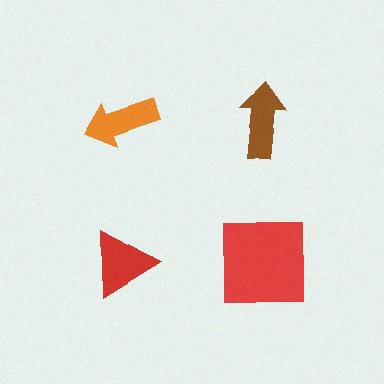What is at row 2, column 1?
A red triangle.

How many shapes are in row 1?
2 shapes.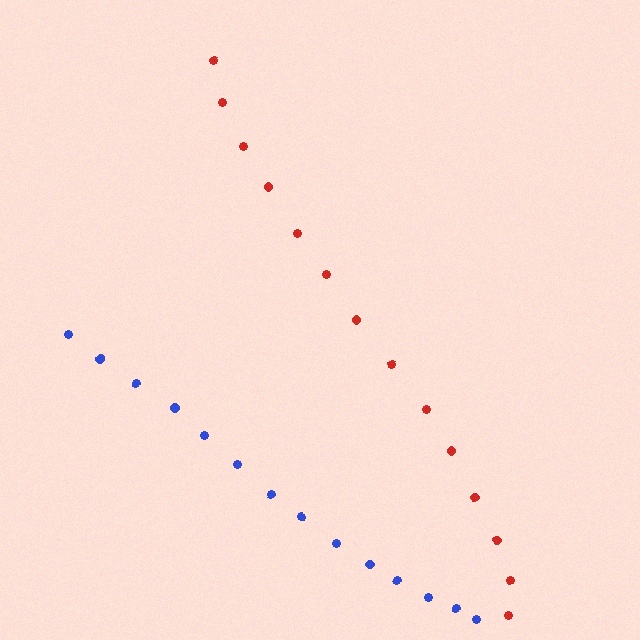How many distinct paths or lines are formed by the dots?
There are 2 distinct paths.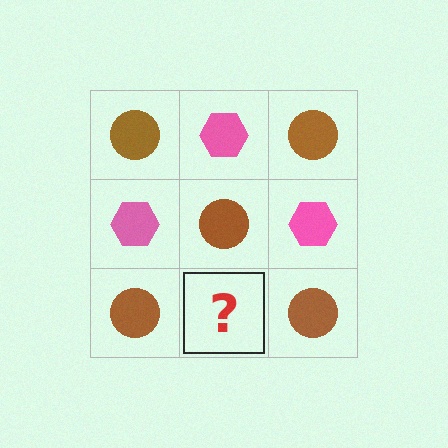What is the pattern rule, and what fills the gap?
The rule is that it alternates brown circle and pink hexagon in a checkerboard pattern. The gap should be filled with a pink hexagon.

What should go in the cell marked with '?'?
The missing cell should contain a pink hexagon.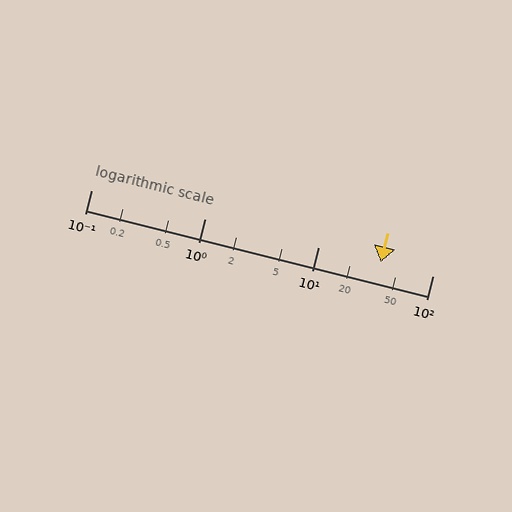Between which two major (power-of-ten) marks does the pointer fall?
The pointer is between 10 and 100.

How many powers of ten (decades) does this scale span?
The scale spans 3 decades, from 0.1 to 100.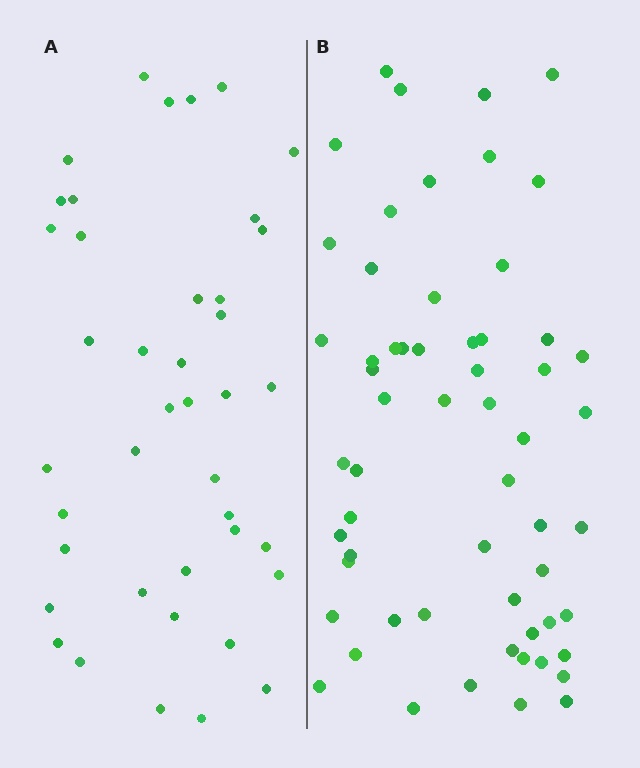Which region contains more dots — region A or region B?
Region B (the right region) has more dots.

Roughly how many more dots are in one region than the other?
Region B has approximately 20 more dots than region A.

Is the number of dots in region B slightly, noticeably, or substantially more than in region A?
Region B has noticeably more, but not dramatically so. The ratio is roughly 1.4 to 1.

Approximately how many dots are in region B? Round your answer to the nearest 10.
About 60 dots. (The exact count is 59, which rounds to 60.)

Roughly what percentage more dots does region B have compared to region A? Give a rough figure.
About 45% more.